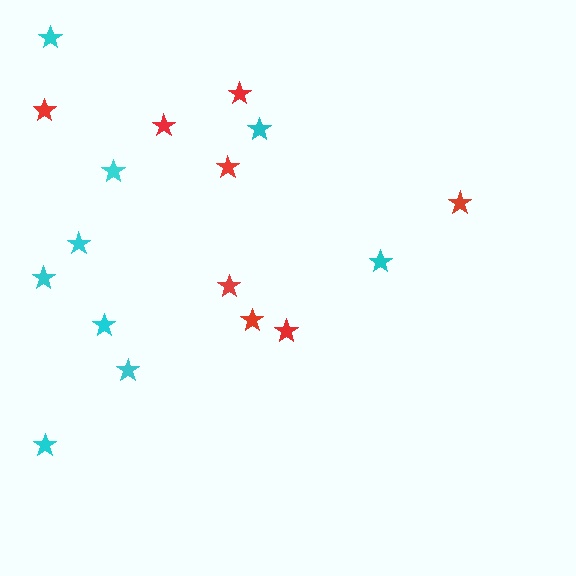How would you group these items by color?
There are 2 groups: one group of red stars (8) and one group of cyan stars (9).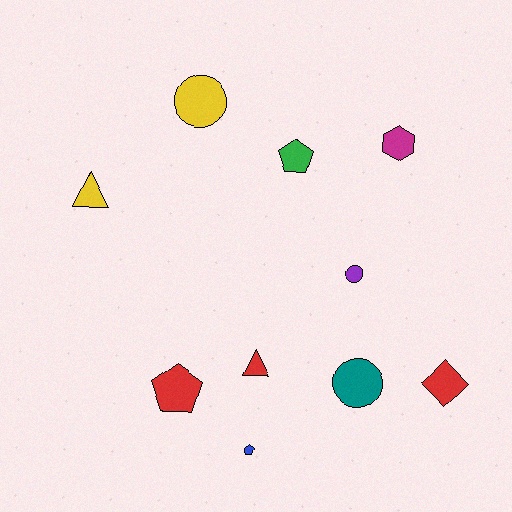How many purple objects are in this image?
There is 1 purple object.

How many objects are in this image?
There are 10 objects.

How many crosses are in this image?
There are no crosses.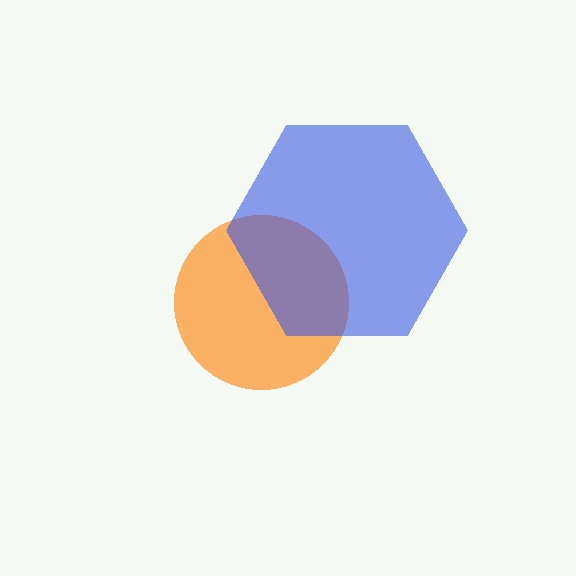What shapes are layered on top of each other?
The layered shapes are: an orange circle, a blue hexagon.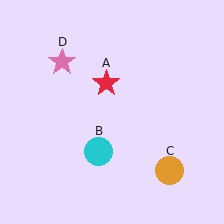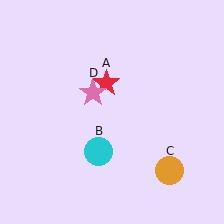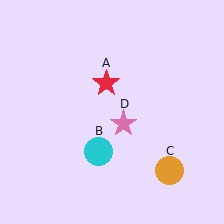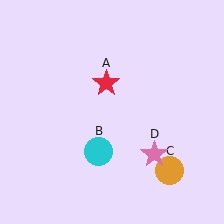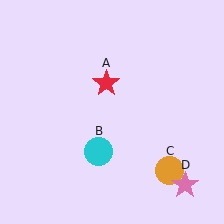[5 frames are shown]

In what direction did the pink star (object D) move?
The pink star (object D) moved down and to the right.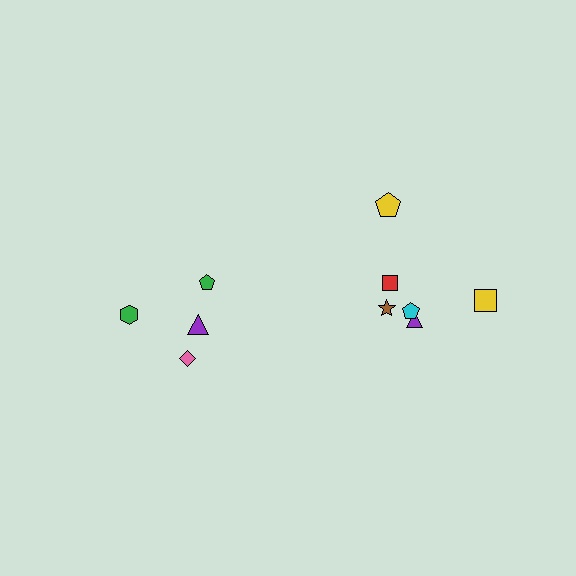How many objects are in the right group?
There are 6 objects.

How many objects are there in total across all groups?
There are 10 objects.